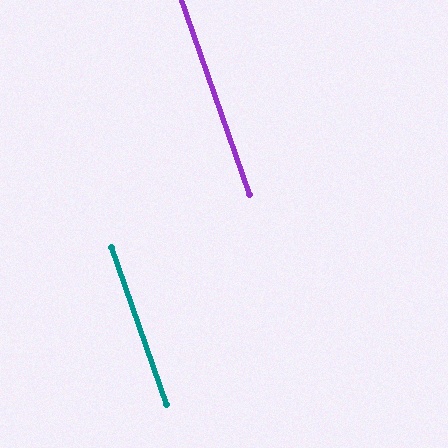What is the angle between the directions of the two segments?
Approximately 0 degrees.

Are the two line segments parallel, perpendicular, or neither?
Parallel — their directions differ by only 0.3°.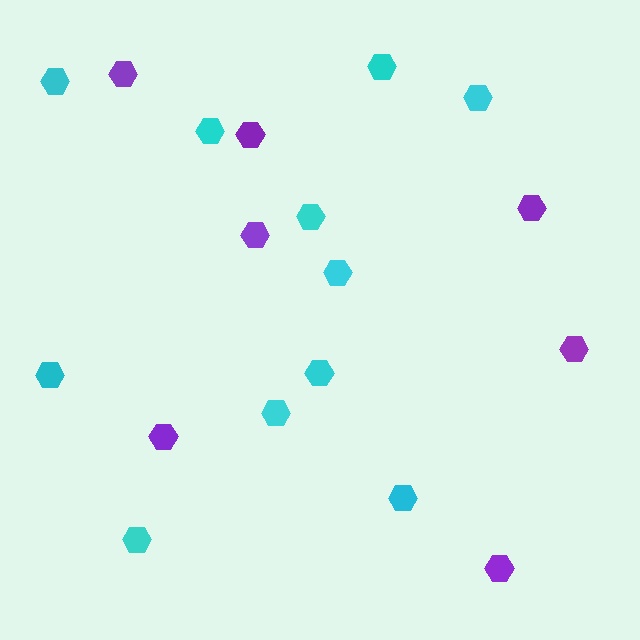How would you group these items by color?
There are 2 groups: one group of purple hexagons (7) and one group of cyan hexagons (11).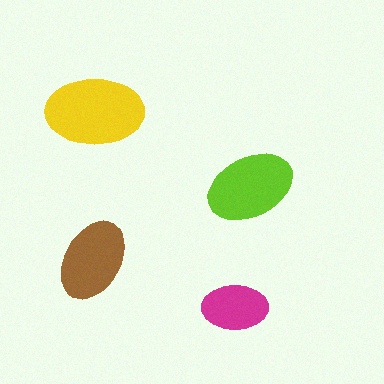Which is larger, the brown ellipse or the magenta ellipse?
The brown one.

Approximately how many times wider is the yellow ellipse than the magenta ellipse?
About 1.5 times wider.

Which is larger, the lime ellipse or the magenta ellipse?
The lime one.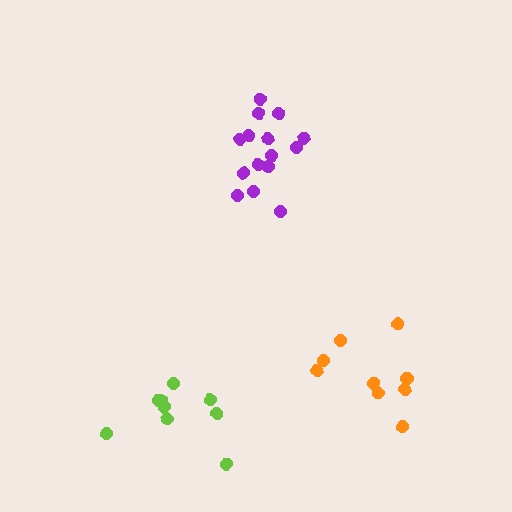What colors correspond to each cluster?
The clusters are colored: purple, lime, orange.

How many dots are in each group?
Group 1: 15 dots, Group 2: 9 dots, Group 3: 9 dots (33 total).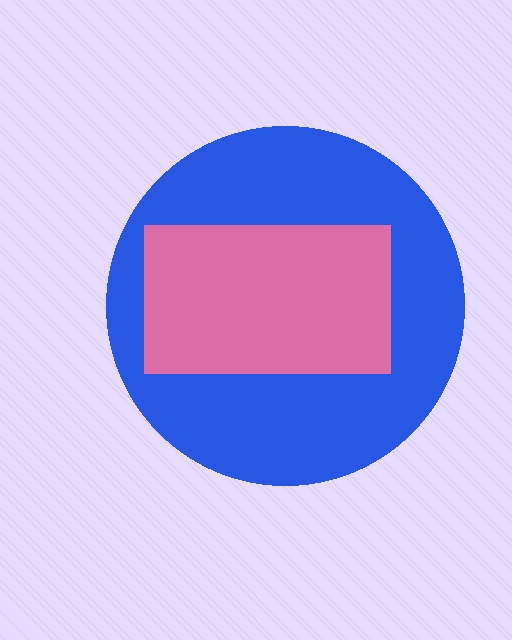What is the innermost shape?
The pink rectangle.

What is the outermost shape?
The blue circle.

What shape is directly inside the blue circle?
The pink rectangle.